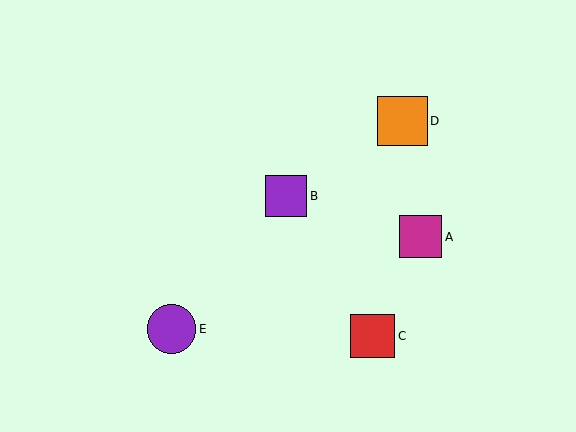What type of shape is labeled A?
Shape A is a magenta square.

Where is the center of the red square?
The center of the red square is at (373, 336).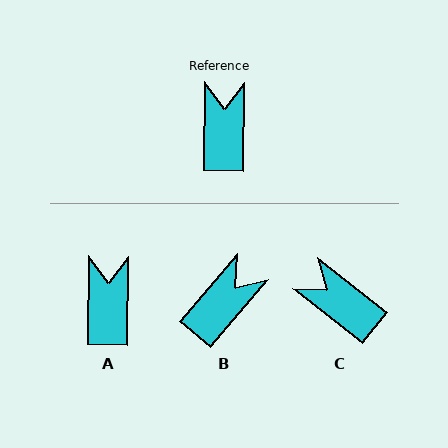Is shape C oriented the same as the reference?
No, it is off by about 53 degrees.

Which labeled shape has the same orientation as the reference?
A.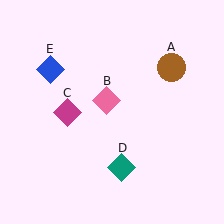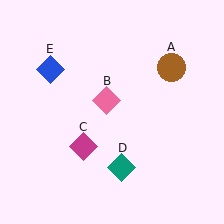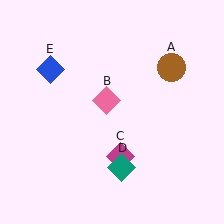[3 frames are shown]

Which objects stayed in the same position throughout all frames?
Brown circle (object A) and pink diamond (object B) and teal diamond (object D) and blue diamond (object E) remained stationary.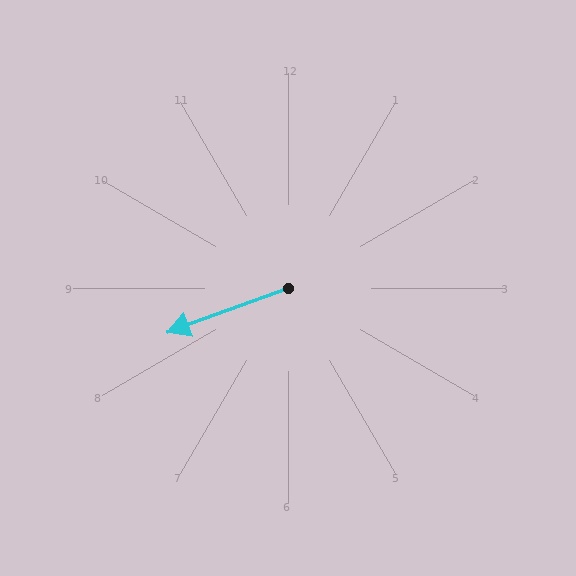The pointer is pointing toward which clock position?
Roughly 8 o'clock.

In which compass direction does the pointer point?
West.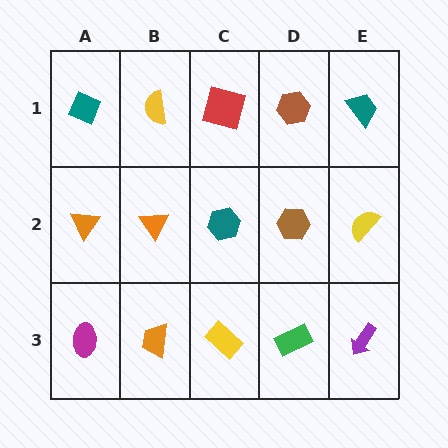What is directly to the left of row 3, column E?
A green rectangle.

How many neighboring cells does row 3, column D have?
3.